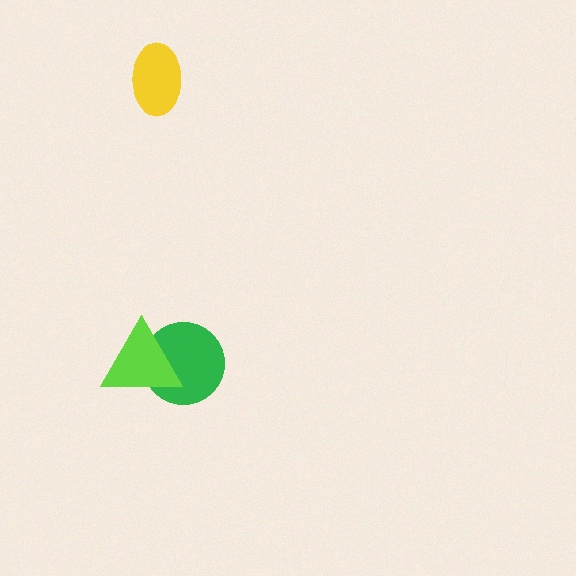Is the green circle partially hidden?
Yes, it is partially covered by another shape.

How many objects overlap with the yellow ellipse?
0 objects overlap with the yellow ellipse.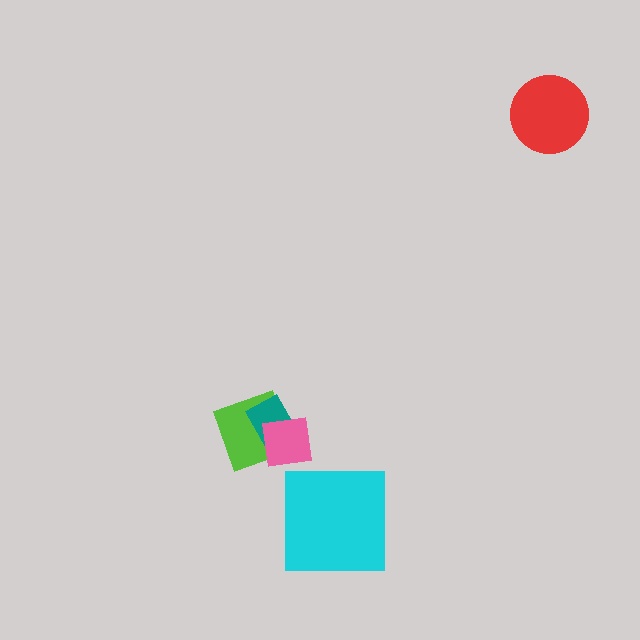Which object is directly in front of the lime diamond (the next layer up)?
The teal rectangle is directly in front of the lime diamond.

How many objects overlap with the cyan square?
0 objects overlap with the cyan square.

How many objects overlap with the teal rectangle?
2 objects overlap with the teal rectangle.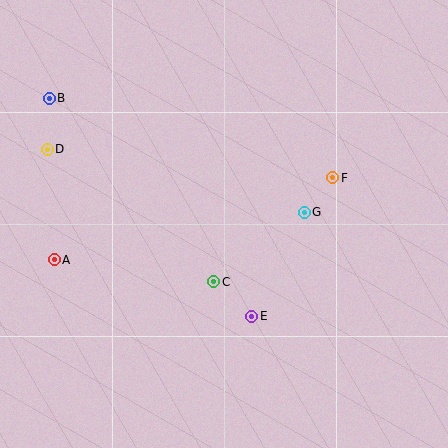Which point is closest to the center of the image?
Point C at (214, 282) is closest to the center.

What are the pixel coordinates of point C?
Point C is at (214, 282).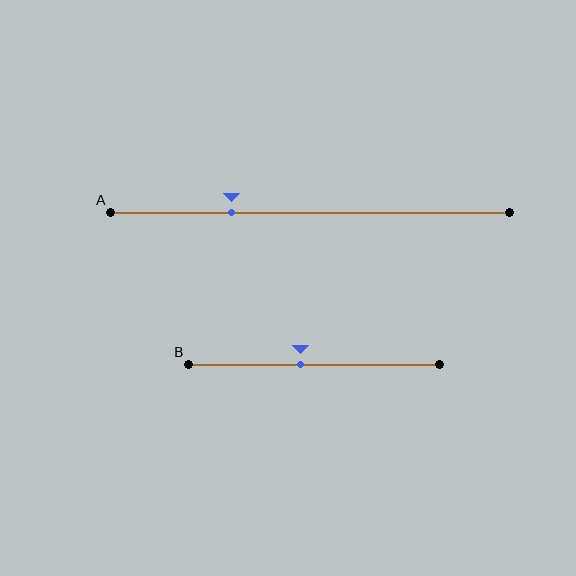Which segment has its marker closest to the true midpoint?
Segment B has its marker closest to the true midpoint.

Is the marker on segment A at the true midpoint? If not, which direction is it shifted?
No, the marker on segment A is shifted to the left by about 20% of the segment length.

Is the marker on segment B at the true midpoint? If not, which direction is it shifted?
No, the marker on segment B is shifted to the left by about 5% of the segment length.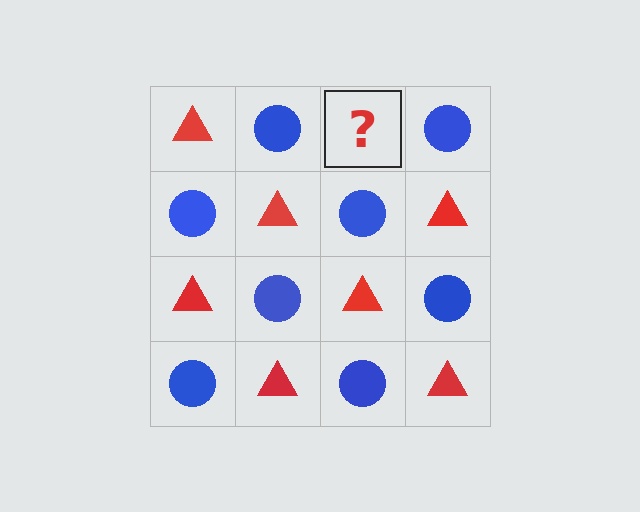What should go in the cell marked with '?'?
The missing cell should contain a red triangle.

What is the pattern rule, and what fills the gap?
The rule is that it alternates red triangle and blue circle in a checkerboard pattern. The gap should be filled with a red triangle.